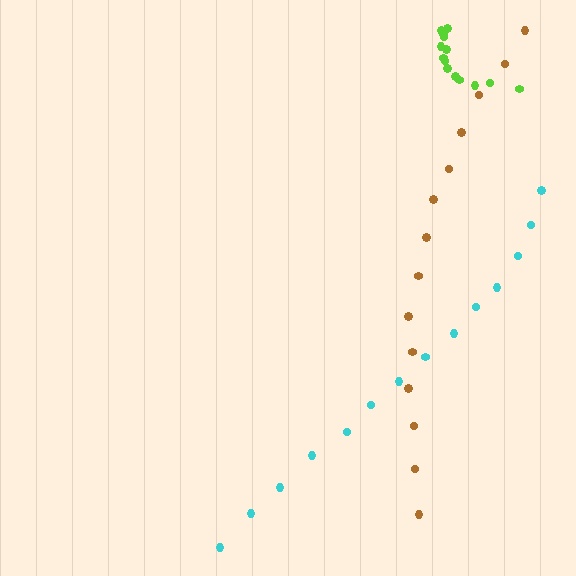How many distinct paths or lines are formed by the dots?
There are 3 distinct paths.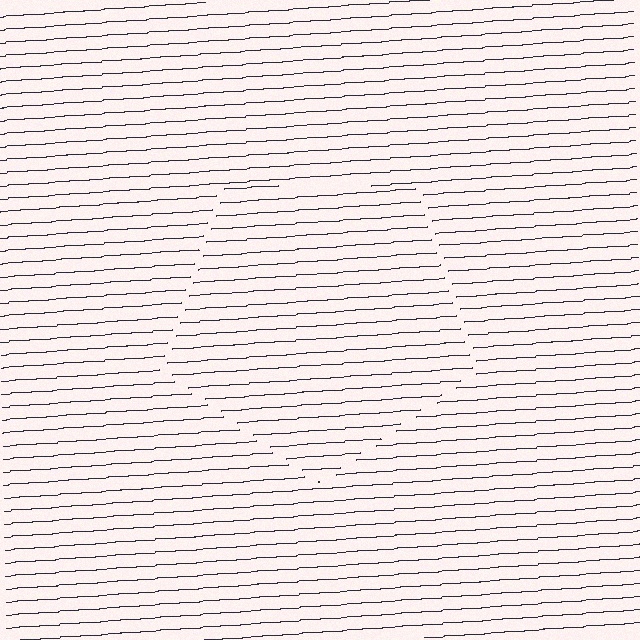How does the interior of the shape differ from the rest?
The interior of the shape contains the same grating, shifted by half a period — the contour is defined by the phase discontinuity where line-ends from the inner and outer gratings abut.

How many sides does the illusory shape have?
5 sides — the line-ends trace a pentagon.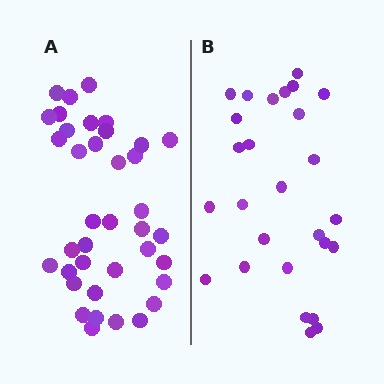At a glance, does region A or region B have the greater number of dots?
Region A (the left region) has more dots.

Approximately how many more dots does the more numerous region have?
Region A has roughly 12 or so more dots than region B.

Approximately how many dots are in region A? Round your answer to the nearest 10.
About 40 dots. (The exact count is 38, which rounds to 40.)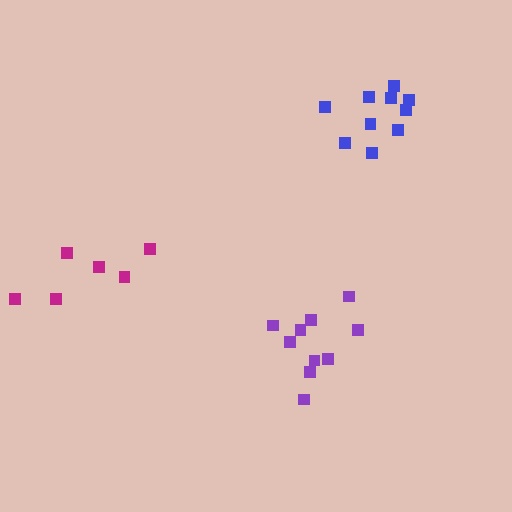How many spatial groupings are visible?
There are 3 spatial groupings.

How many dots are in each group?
Group 1: 10 dots, Group 2: 6 dots, Group 3: 10 dots (26 total).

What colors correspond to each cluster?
The clusters are colored: blue, magenta, purple.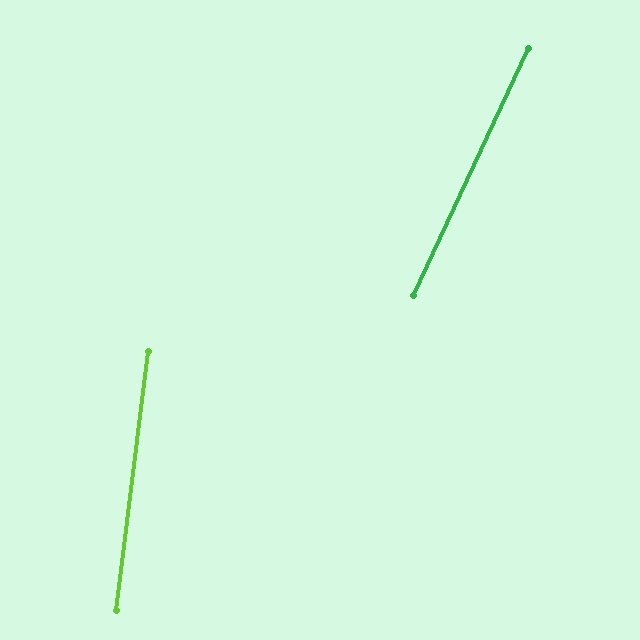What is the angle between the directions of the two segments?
Approximately 18 degrees.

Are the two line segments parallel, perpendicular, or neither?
Neither parallel nor perpendicular — they differ by about 18°.